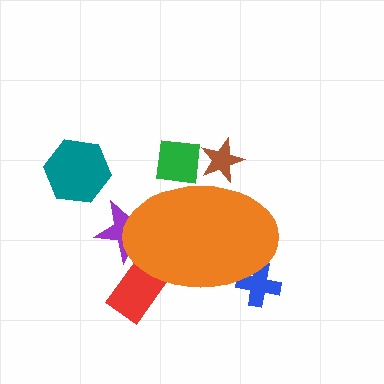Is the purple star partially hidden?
Yes, the purple star is partially hidden behind the orange ellipse.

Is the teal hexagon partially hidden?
No, the teal hexagon is fully visible.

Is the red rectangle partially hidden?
Yes, the red rectangle is partially hidden behind the orange ellipse.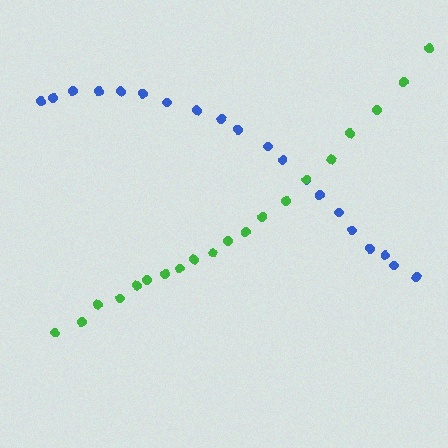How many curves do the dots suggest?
There are 2 distinct paths.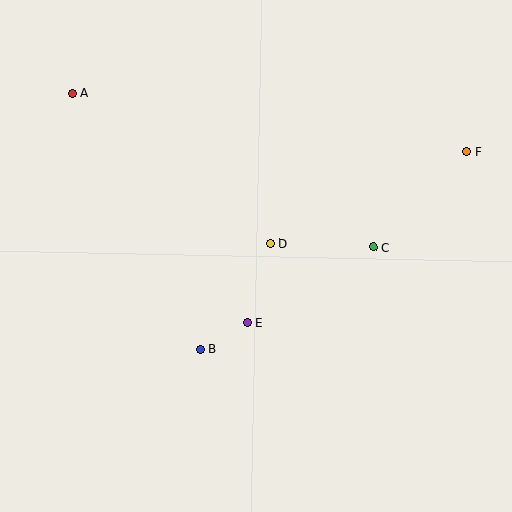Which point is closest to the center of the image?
Point D at (270, 243) is closest to the center.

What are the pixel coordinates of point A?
Point A is at (72, 93).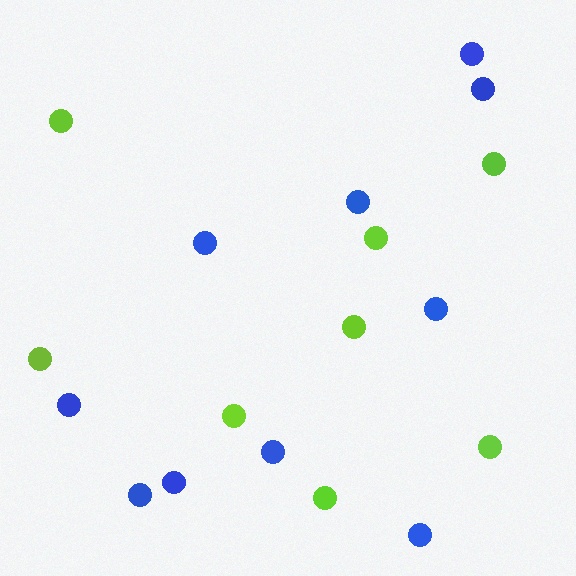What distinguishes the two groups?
There are 2 groups: one group of blue circles (10) and one group of lime circles (8).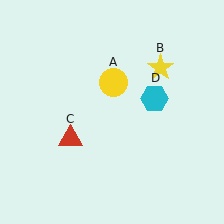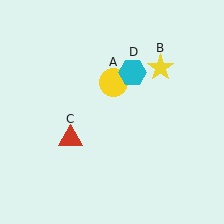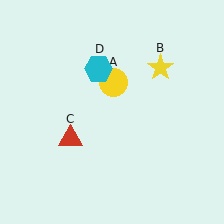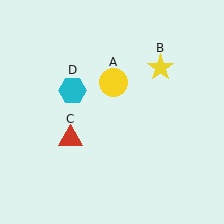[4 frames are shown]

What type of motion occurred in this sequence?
The cyan hexagon (object D) rotated counterclockwise around the center of the scene.